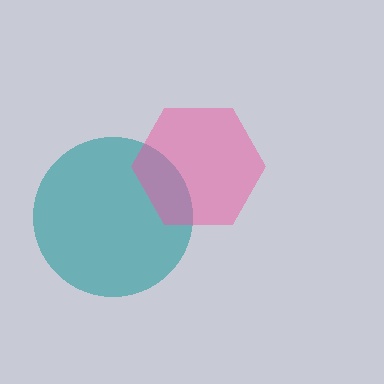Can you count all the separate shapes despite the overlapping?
Yes, there are 2 separate shapes.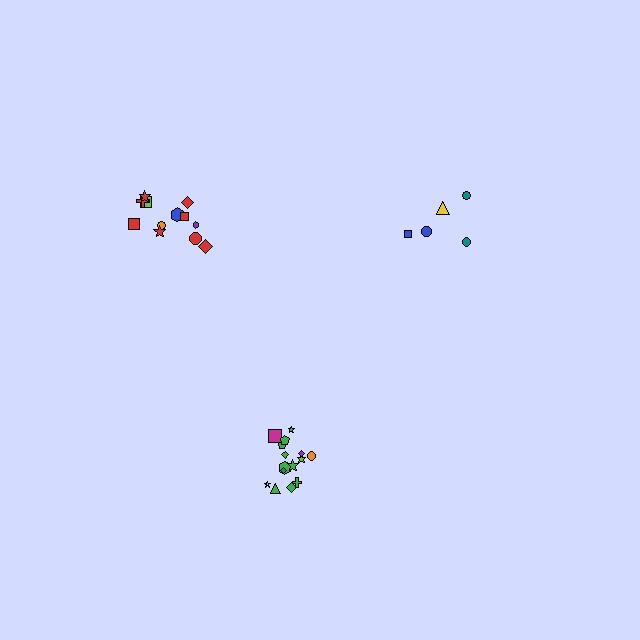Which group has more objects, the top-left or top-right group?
The top-left group.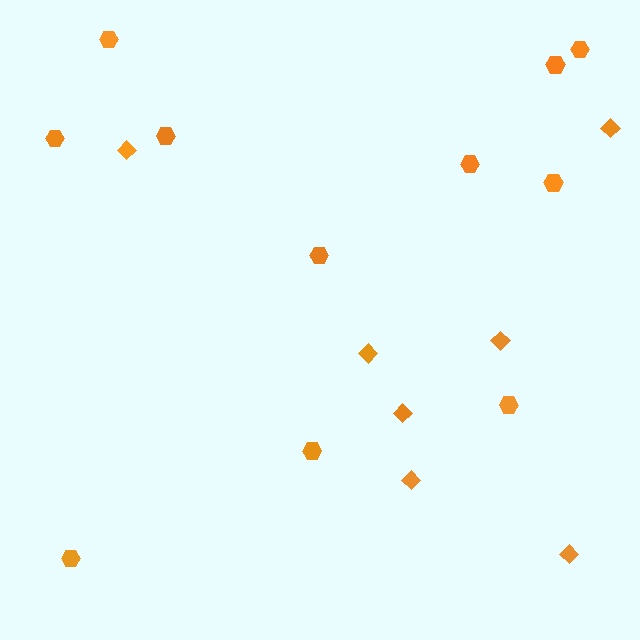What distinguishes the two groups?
There are 2 groups: one group of diamonds (7) and one group of hexagons (11).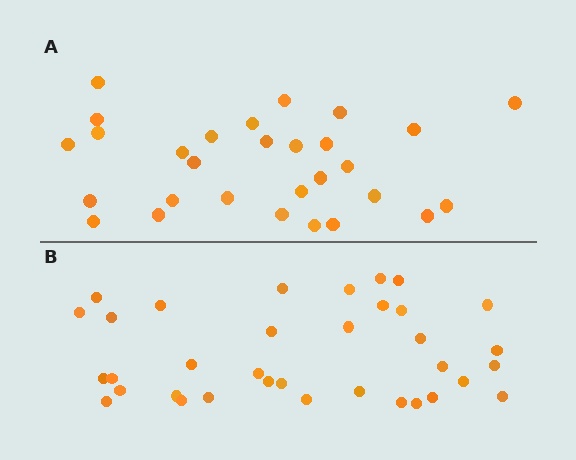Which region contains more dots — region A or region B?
Region B (the bottom region) has more dots.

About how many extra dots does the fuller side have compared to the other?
Region B has about 6 more dots than region A.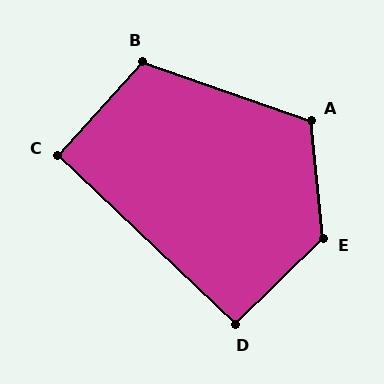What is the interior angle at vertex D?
Approximately 92 degrees (approximately right).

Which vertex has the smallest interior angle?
C, at approximately 91 degrees.